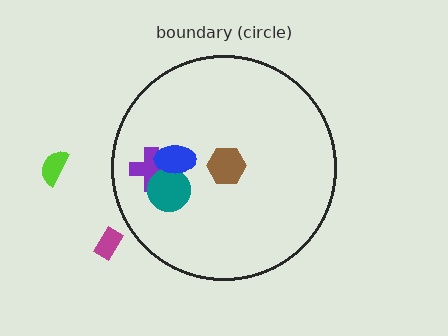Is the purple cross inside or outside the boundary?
Inside.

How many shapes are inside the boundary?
4 inside, 2 outside.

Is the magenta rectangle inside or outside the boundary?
Outside.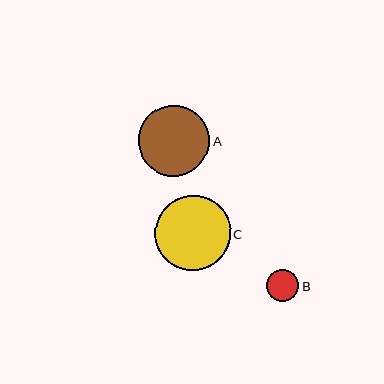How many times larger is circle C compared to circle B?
Circle C is approximately 2.4 times the size of circle B.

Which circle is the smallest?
Circle B is the smallest with a size of approximately 32 pixels.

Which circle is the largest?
Circle C is the largest with a size of approximately 76 pixels.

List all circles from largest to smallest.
From largest to smallest: C, A, B.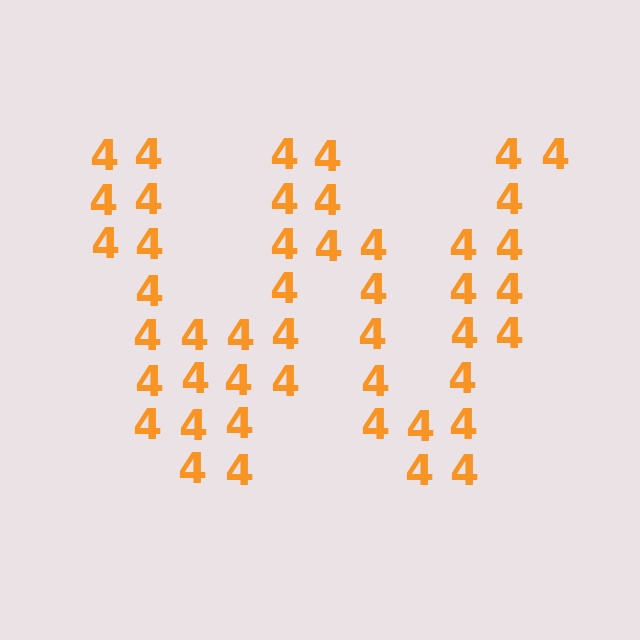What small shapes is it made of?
It is made of small digit 4's.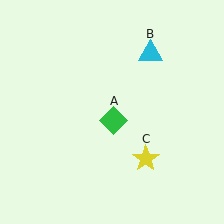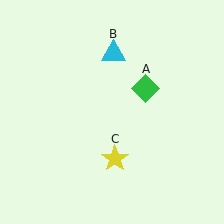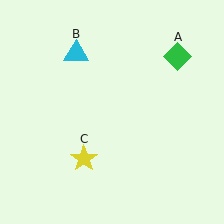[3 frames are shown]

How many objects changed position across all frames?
3 objects changed position: green diamond (object A), cyan triangle (object B), yellow star (object C).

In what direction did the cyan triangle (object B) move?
The cyan triangle (object B) moved left.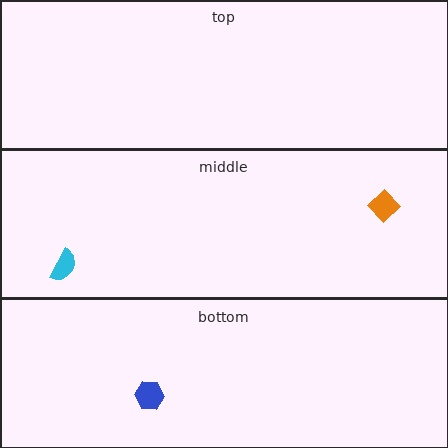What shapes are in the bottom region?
The blue hexagon.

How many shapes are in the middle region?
2.